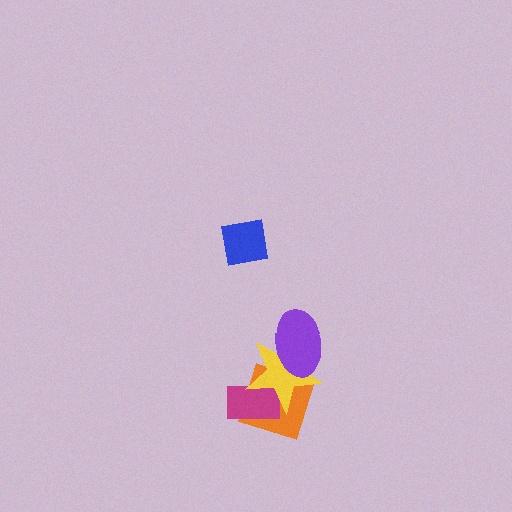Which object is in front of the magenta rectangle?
The yellow star is in front of the magenta rectangle.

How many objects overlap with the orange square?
2 objects overlap with the orange square.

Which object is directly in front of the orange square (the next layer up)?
The magenta rectangle is directly in front of the orange square.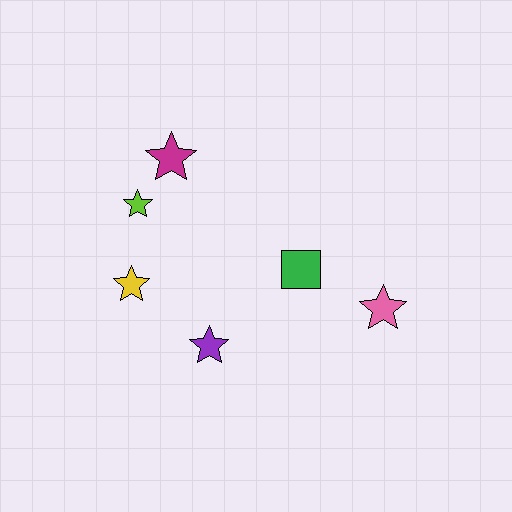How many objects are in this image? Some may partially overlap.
There are 6 objects.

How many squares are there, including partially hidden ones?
There is 1 square.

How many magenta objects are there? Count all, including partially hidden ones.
There is 1 magenta object.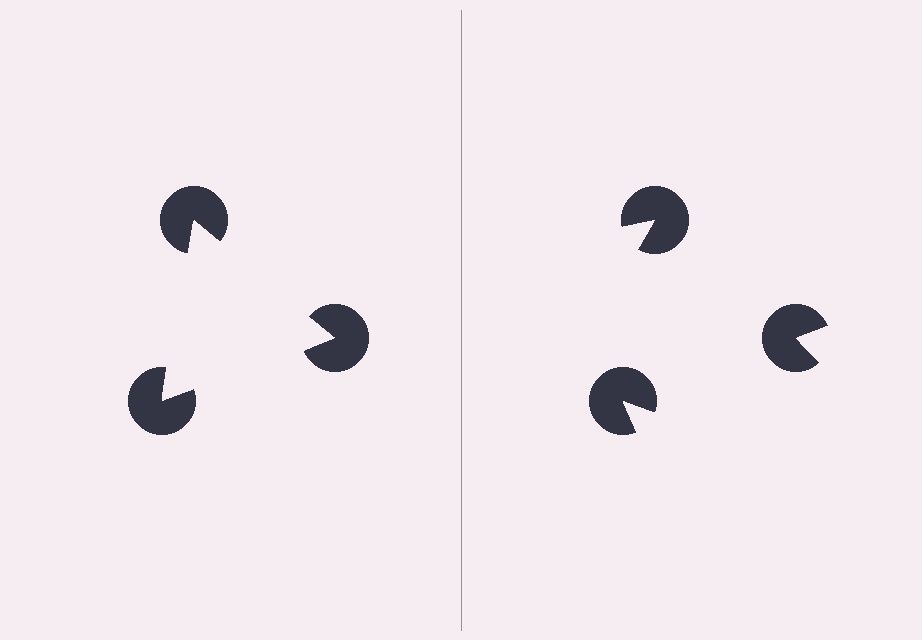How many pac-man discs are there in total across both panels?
6 — 3 on each side.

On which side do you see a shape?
An illusory triangle appears on the left side. On the right side the wedge cuts are rotated, so no coherent shape forms.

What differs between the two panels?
The pac-man discs are positioned identically on both sides; only the wedge orientations differ. On the left they align to a triangle; on the right they are misaligned.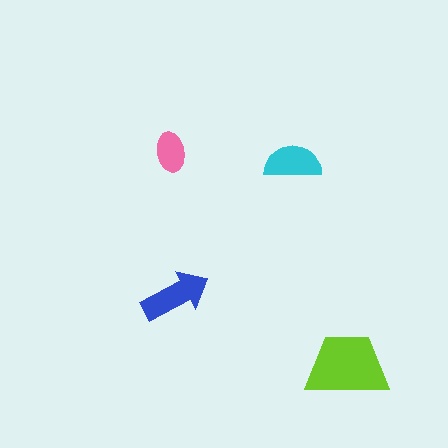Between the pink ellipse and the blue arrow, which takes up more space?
The blue arrow.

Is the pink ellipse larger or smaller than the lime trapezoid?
Smaller.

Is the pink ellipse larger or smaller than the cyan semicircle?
Smaller.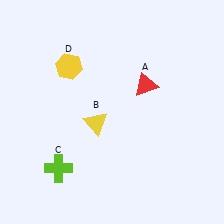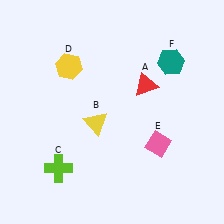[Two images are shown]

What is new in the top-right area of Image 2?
A teal hexagon (F) was added in the top-right area of Image 2.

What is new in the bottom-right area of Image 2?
A pink diamond (E) was added in the bottom-right area of Image 2.